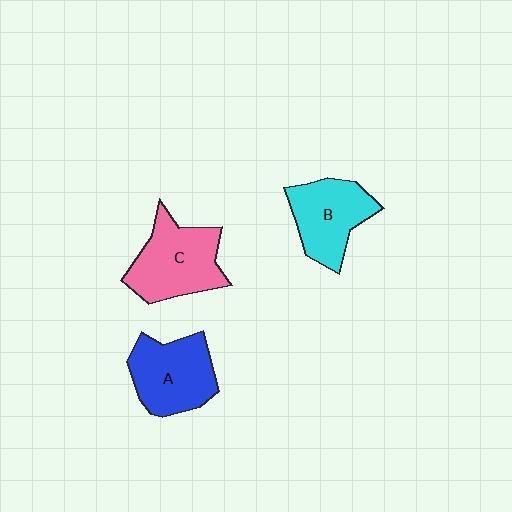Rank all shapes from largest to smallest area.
From largest to smallest: C (pink), A (blue), B (cyan).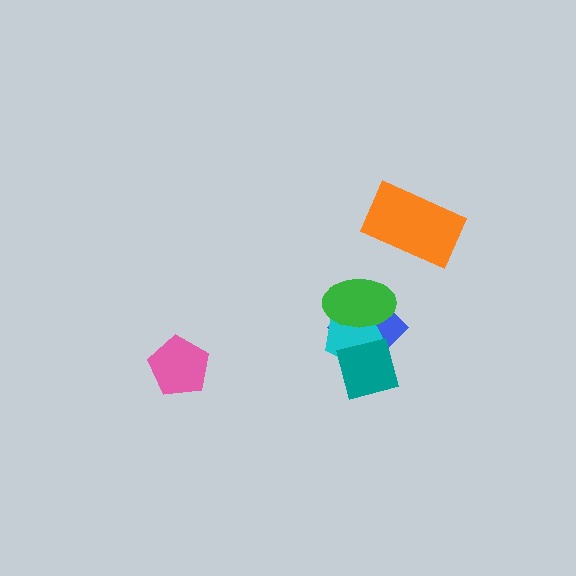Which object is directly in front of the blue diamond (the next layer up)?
The cyan pentagon is directly in front of the blue diamond.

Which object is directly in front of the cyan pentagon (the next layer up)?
The teal square is directly in front of the cyan pentagon.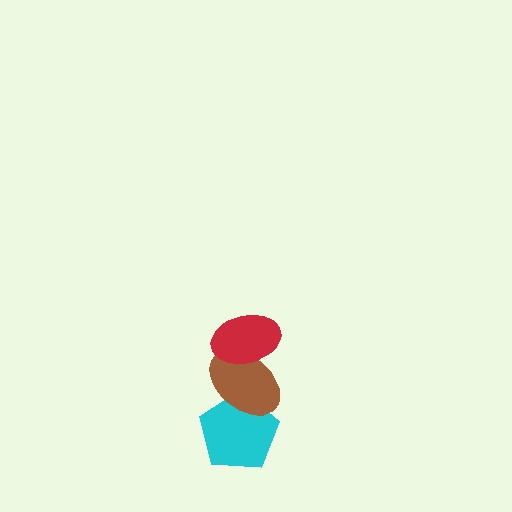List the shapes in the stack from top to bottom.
From top to bottom: the red ellipse, the brown ellipse, the cyan pentagon.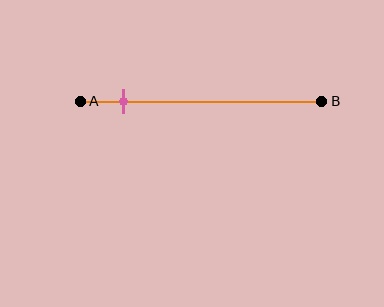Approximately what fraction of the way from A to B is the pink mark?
The pink mark is approximately 20% of the way from A to B.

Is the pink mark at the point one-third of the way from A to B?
No, the mark is at about 20% from A, not at the 33% one-third point.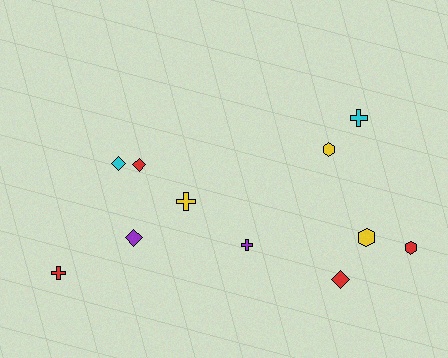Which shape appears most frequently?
Diamond, with 4 objects.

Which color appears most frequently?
Red, with 4 objects.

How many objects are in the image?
There are 11 objects.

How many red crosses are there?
There is 1 red cross.